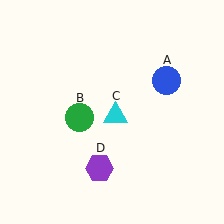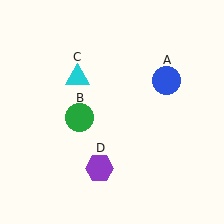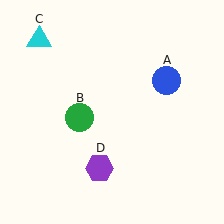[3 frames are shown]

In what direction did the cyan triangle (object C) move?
The cyan triangle (object C) moved up and to the left.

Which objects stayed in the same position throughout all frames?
Blue circle (object A) and green circle (object B) and purple hexagon (object D) remained stationary.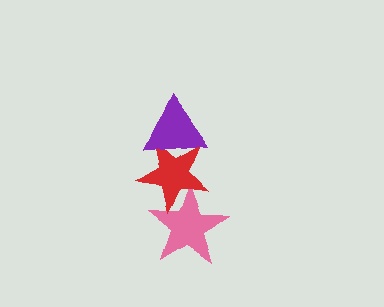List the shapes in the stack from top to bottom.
From top to bottom: the purple triangle, the red star, the pink star.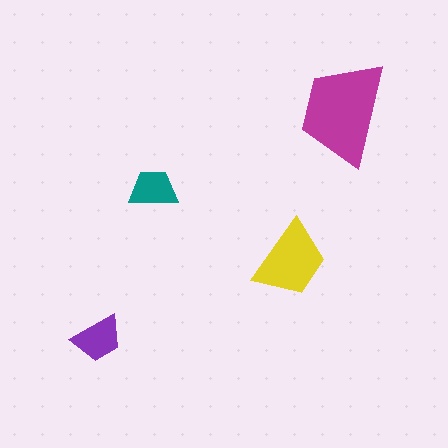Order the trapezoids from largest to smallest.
the magenta one, the yellow one, the purple one, the teal one.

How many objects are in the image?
There are 4 objects in the image.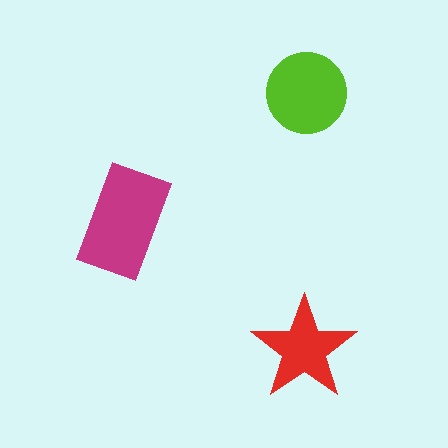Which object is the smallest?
The red star.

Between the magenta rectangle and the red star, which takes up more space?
The magenta rectangle.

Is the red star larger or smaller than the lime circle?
Smaller.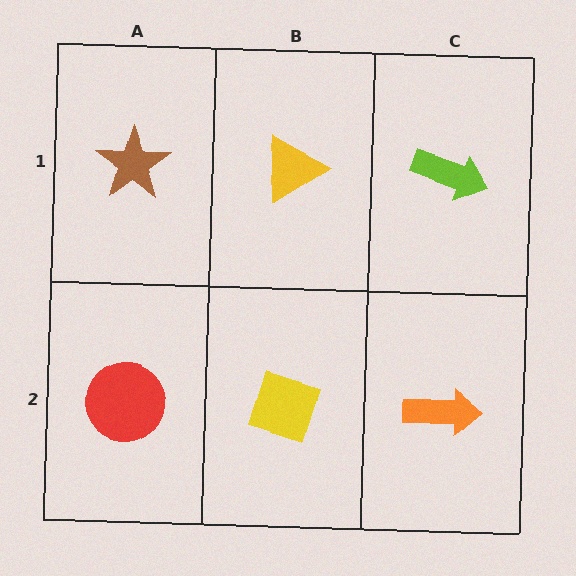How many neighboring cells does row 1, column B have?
3.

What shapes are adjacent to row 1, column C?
An orange arrow (row 2, column C), a yellow triangle (row 1, column B).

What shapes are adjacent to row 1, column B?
A yellow diamond (row 2, column B), a brown star (row 1, column A), a lime arrow (row 1, column C).